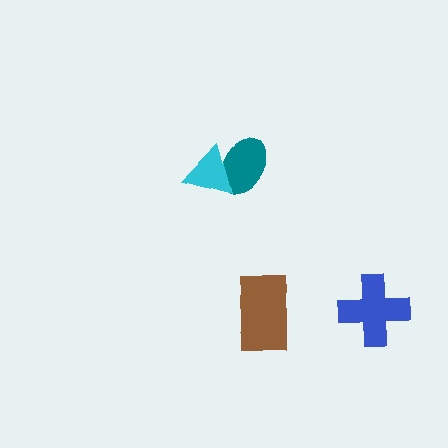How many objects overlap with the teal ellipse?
1 object overlaps with the teal ellipse.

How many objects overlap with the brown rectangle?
0 objects overlap with the brown rectangle.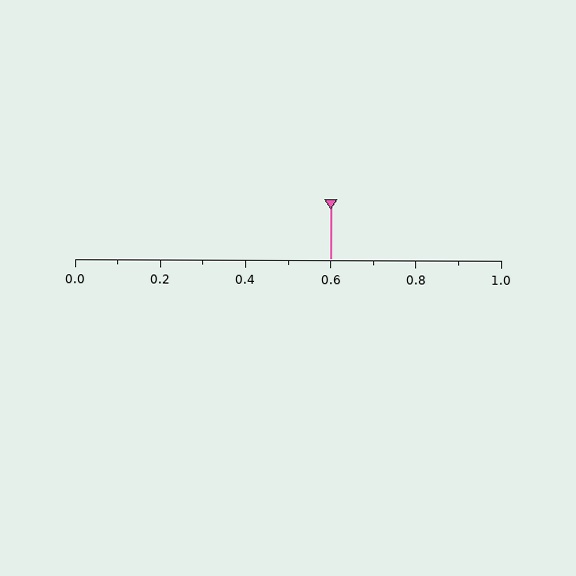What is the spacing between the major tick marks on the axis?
The major ticks are spaced 0.2 apart.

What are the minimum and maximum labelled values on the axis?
The axis runs from 0.0 to 1.0.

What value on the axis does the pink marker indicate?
The marker indicates approximately 0.6.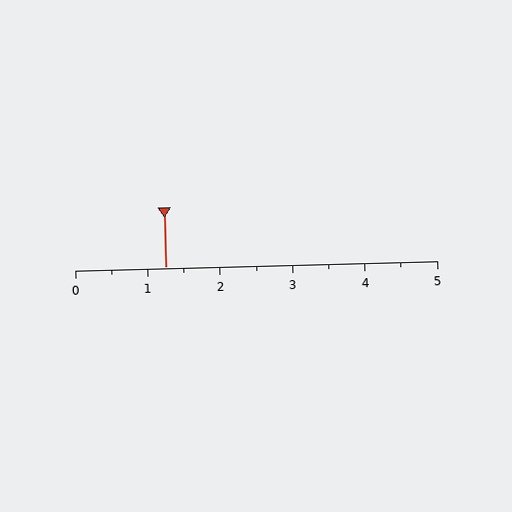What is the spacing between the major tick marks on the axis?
The major ticks are spaced 1 apart.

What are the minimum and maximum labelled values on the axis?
The axis runs from 0 to 5.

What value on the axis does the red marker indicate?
The marker indicates approximately 1.2.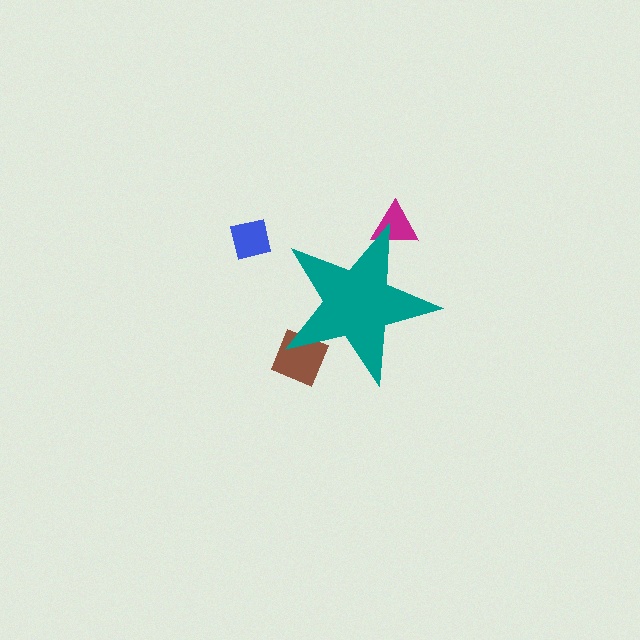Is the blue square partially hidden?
No, the blue square is fully visible.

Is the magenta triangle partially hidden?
Yes, the magenta triangle is partially hidden behind the teal star.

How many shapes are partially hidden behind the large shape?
2 shapes are partially hidden.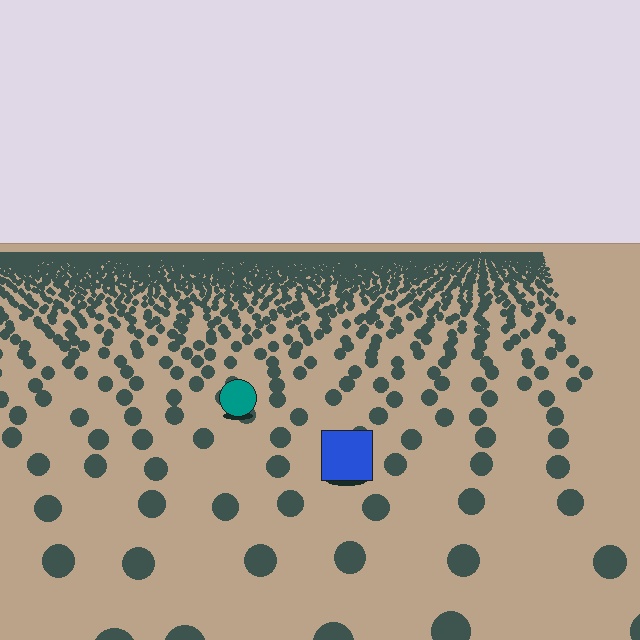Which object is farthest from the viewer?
The teal circle is farthest from the viewer. It appears smaller and the ground texture around it is denser.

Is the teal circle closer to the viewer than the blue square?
No. The blue square is closer — you can tell from the texture gradient: the ground texture is coarser near it.